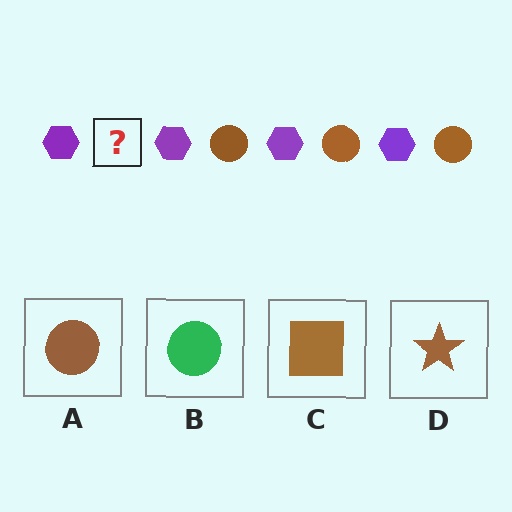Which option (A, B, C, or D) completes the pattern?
A.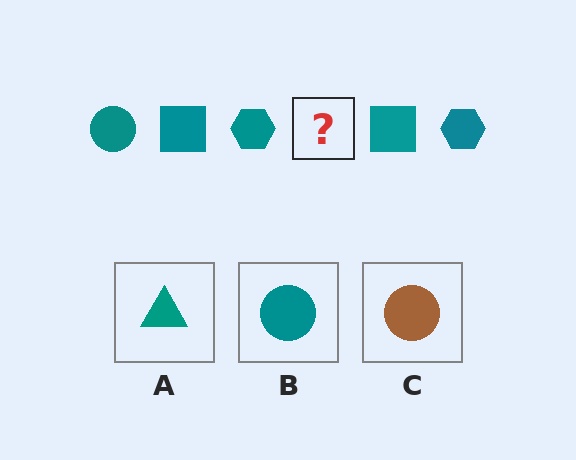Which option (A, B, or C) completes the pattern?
B.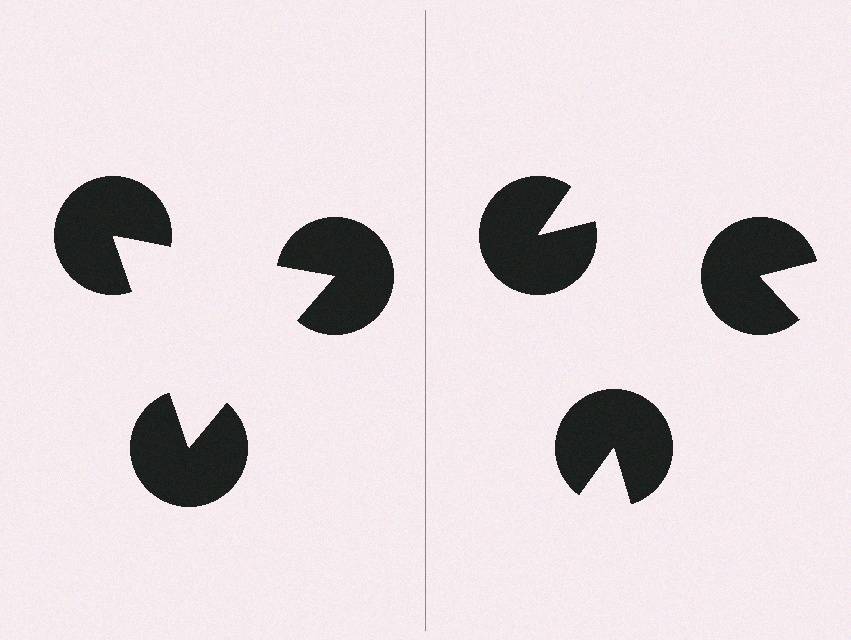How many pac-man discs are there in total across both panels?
6 — 3 on each side.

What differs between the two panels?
The pac-man discs are positioned identically on both sides; only the wedge orientations differ. On the left they align to a triangle; on the right they are misaligned.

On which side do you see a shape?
An illusory triangle appears on the left side. On the right side the wedge cuts are rotated, so no coherent shape forms.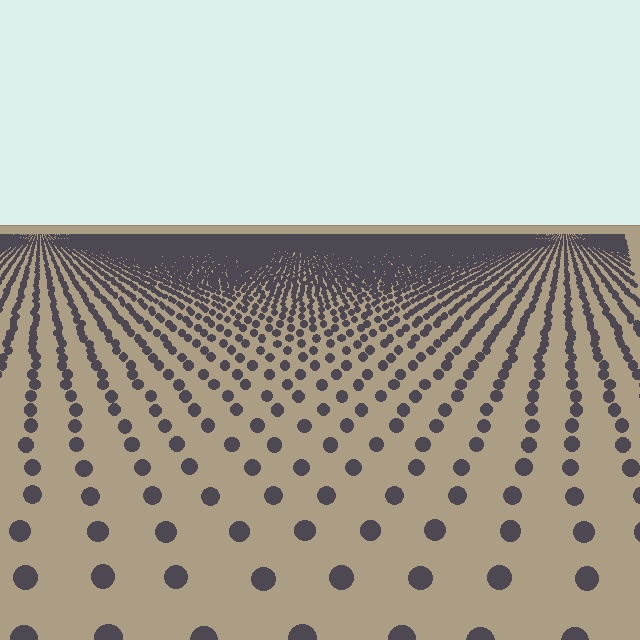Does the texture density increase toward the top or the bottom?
Density increases toward the top.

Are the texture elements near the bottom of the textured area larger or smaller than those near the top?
Larger. Near the bottom, elements are closer to the viewer and appear at a bigger on-screen size.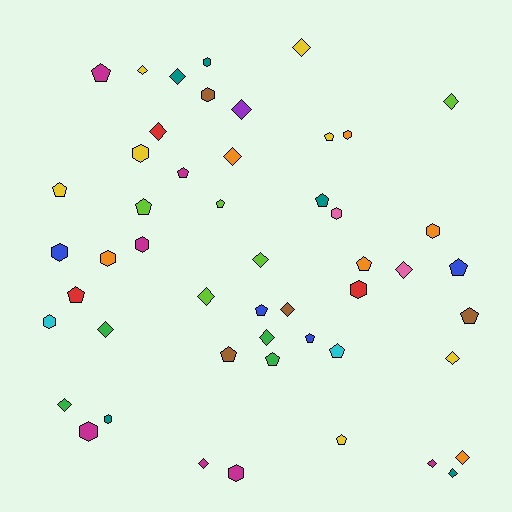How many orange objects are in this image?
There are 6 orange objects.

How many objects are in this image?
There are 50 objects.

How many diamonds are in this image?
There are 19 diamonds.